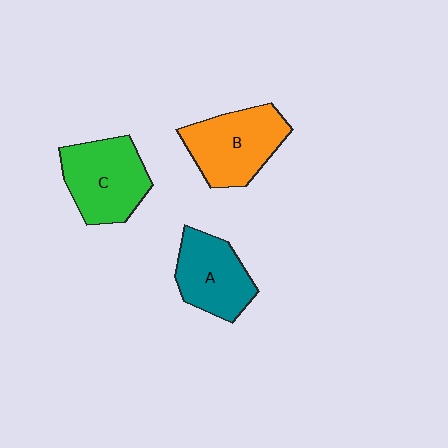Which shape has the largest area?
Shape B (orange).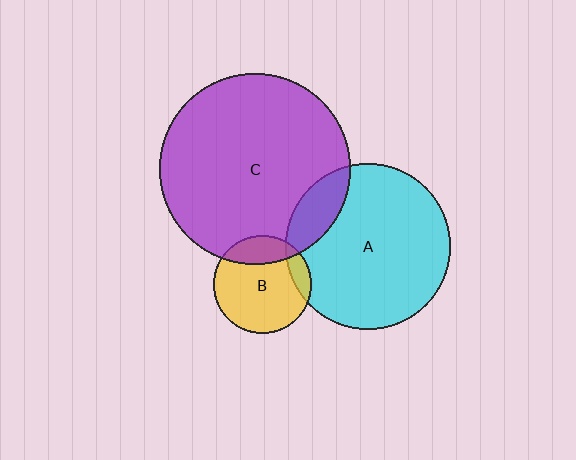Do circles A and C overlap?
Yes.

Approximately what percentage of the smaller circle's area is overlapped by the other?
Approximately 15%.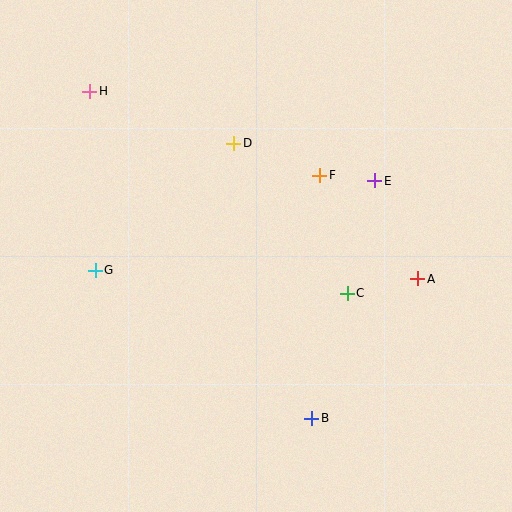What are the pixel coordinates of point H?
Point H is at (90, 91).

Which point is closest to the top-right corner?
Point E is closest to the top-right corner.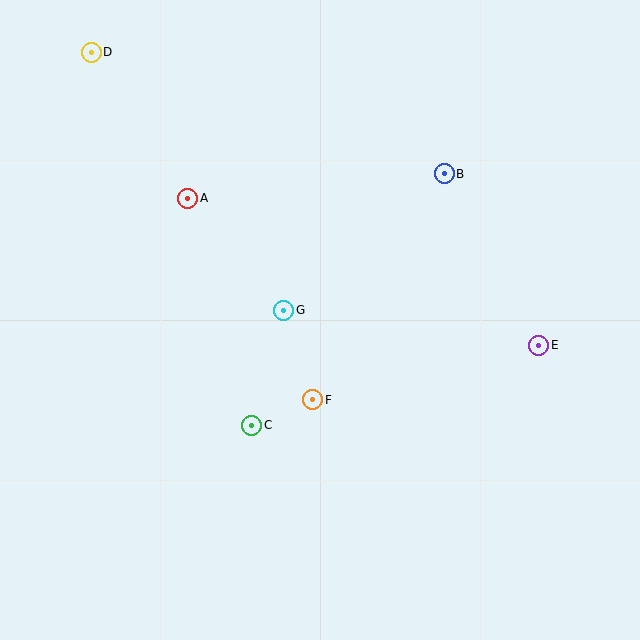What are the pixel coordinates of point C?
Point C is at (252, 425).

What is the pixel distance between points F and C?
The distance between F and C is 66 pixels.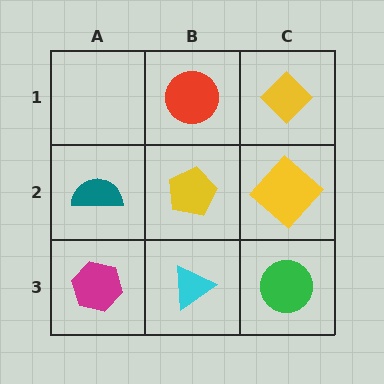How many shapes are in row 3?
3 shapes.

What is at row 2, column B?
A yellow pentagon.